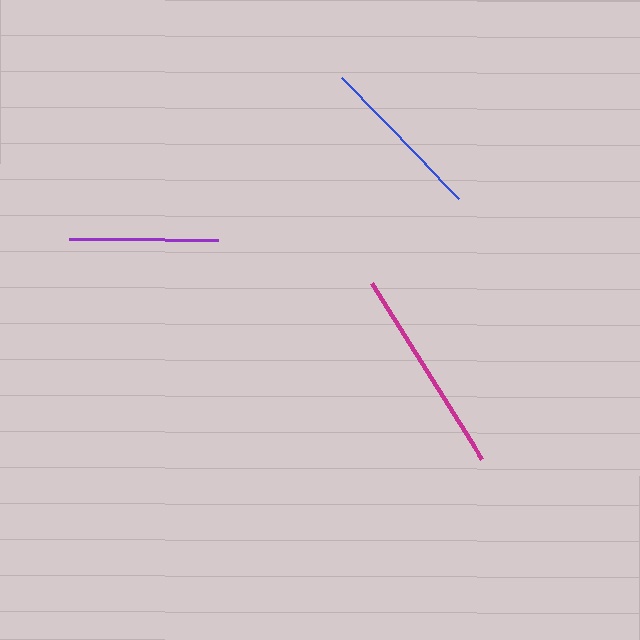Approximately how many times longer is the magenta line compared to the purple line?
The magenta line is approximately 1.4 times the length of the purple line.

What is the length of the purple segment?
The purple segment is approximately 149 pixels long.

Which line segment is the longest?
The magenta line is the longest at approximately 207 pixels.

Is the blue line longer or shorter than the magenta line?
The magenta line is longer than the blue line.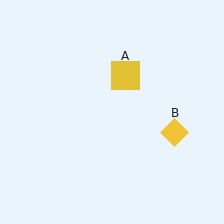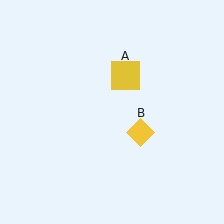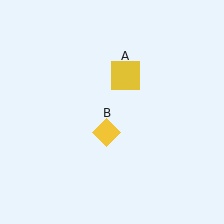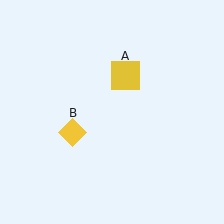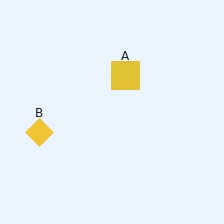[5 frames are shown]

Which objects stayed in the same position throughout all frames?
Yellow square (object A) remained stationary.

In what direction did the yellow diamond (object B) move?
The yellow diamond (object B) moved left.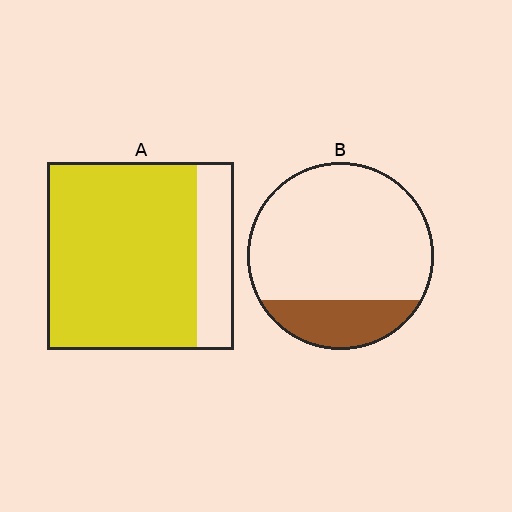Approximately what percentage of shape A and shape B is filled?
A is approximately 80% and B is approximately 20%.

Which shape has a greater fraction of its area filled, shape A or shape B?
Shape A.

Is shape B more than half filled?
No.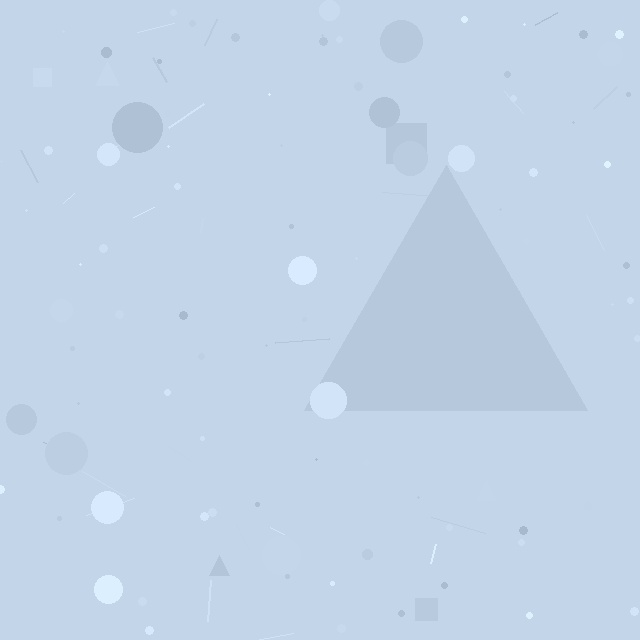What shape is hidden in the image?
A triangle is hidden in the image.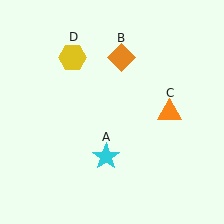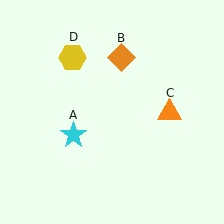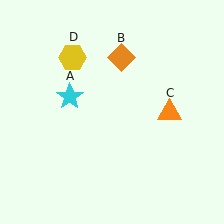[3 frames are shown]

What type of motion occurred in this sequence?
The cyan star (object A) rotated clockwise around the center of the scene.